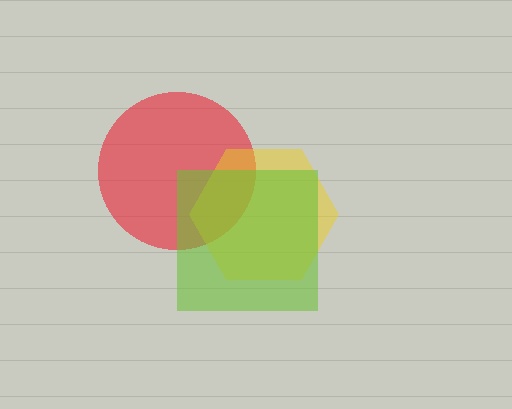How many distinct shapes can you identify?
There are 3 distinct shapes: a red circle, a yellow hexagon, a lime square.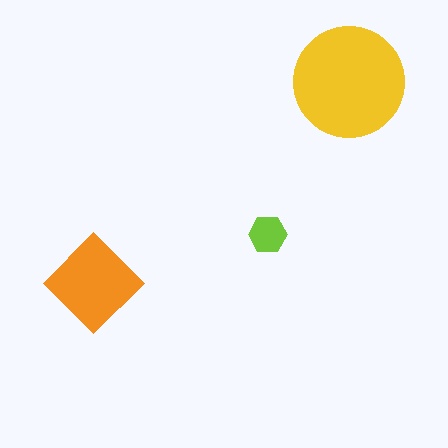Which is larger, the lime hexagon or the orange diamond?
The orange diamond.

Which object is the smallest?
The lime hexagon.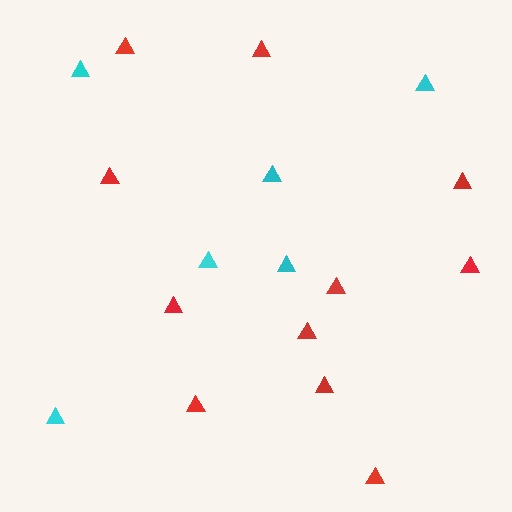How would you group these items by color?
There are 2 groups: one group of red triangles (11) and one group of cyan triangles (6).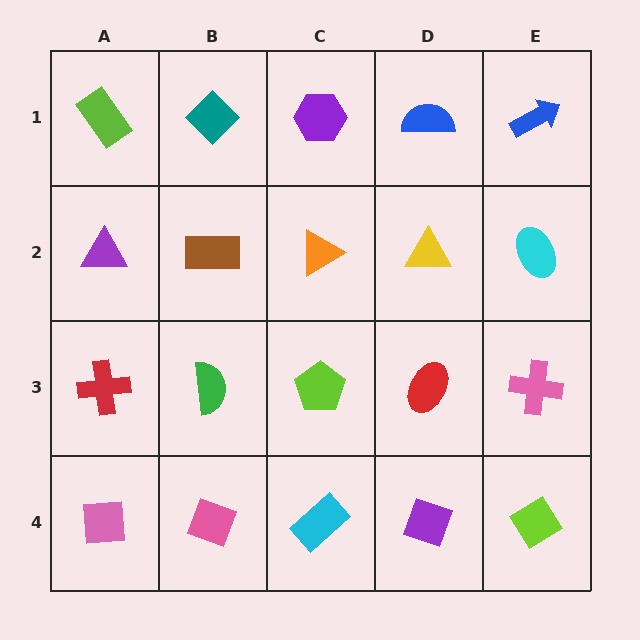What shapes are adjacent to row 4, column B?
A green semicircle (row 3, column B), a pink square (row 4, column A), a cyan rectangle (row 4, column C).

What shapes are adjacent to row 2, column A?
A lime rectangle (row 1, column A), a red cross (row 3, column A), a brown rectangle (row 2, column B).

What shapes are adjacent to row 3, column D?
A yellow triangle (row 2, column D), a purple diamond (row 4, column D), a lime pentagon (row 3, column C), a pink cross (row 3, column E).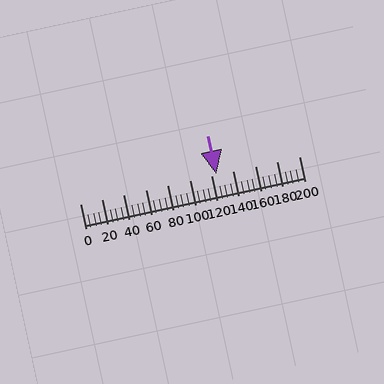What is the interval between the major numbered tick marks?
The major tick marks are spaced 20 units apart.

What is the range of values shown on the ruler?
The ruler shows values from 0 to 200.